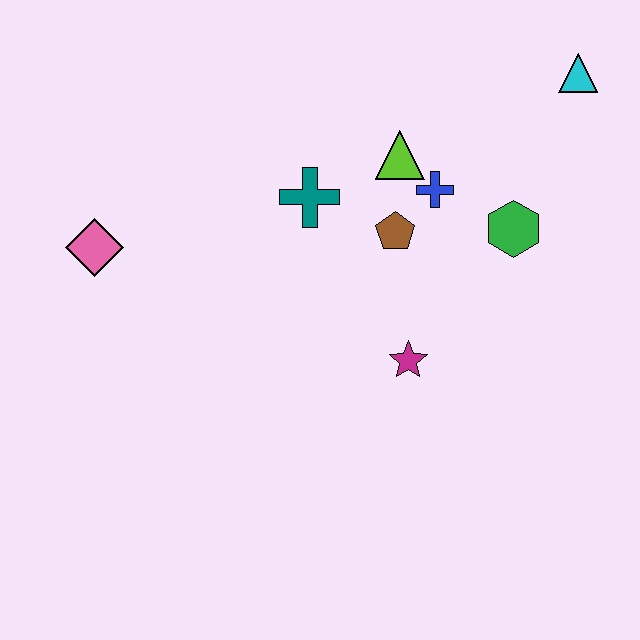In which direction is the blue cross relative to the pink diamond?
The blue cross is to the right of the pink diamond.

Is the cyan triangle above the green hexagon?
Yes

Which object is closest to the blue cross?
The lime triangle is closest to the blue cross.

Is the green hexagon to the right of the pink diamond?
Yes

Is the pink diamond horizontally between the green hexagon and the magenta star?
No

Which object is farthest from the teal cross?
The cyan triangle is farthest from the teal cross.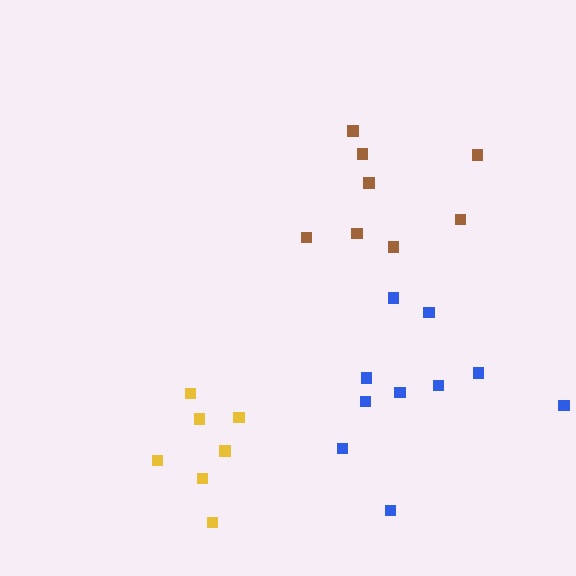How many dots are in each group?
Group 1: 8 dots, Group 2: 7 dots, Group 3: 10 dots (25 total).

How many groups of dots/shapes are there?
There are 3 groups.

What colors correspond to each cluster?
The clusters are colored: brown, yellow, blue.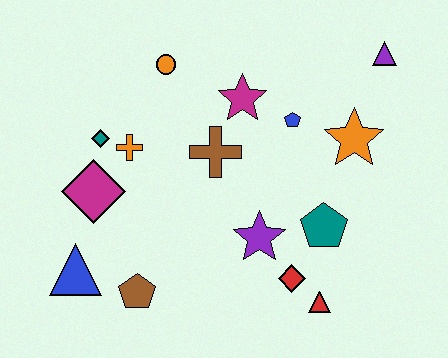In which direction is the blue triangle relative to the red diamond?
The blue triangle is to the left of the red diamond.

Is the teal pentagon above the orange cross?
No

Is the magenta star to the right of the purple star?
No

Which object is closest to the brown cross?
The magenta star is closest to the brown cross.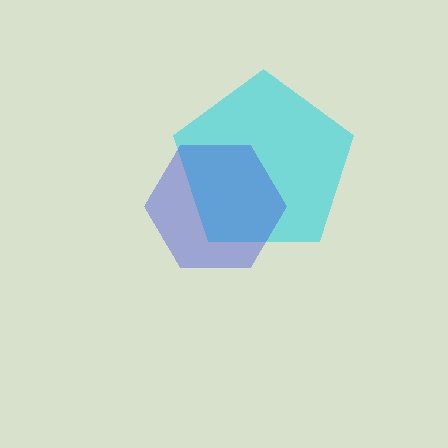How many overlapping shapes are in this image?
There are 2 overlapping shapes in the image.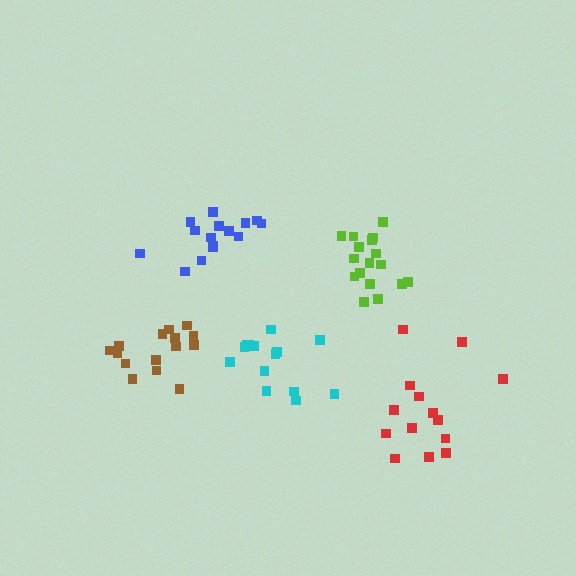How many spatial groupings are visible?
There are 5 spatial groupings.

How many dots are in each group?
Group 1: 14 dots, Group 2: 15 dots, Group 3: 14 dots, Group 4: 15 dots, Group 5: 17 dots (75 total).